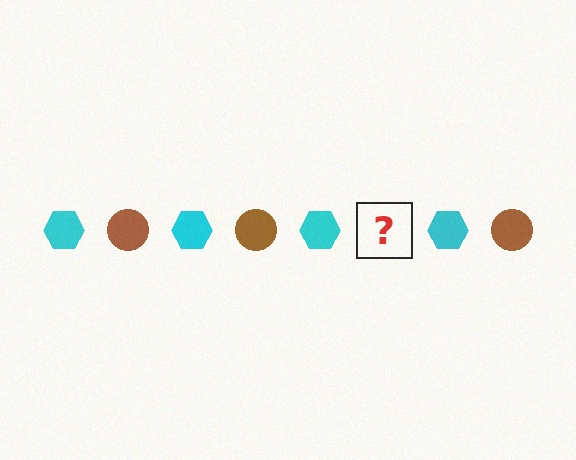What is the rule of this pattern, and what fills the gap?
The rule is that the pattern alternates between cyan hexagon and brown circle. The gap should be filled with a brown circle.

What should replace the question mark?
The question mark should be replaced with a brown circle.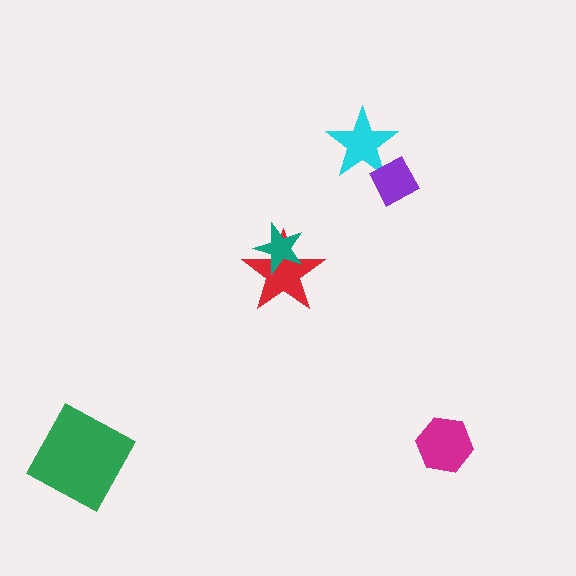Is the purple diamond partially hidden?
No, no other shape covers it.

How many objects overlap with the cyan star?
1 object overlaps with the cyan star.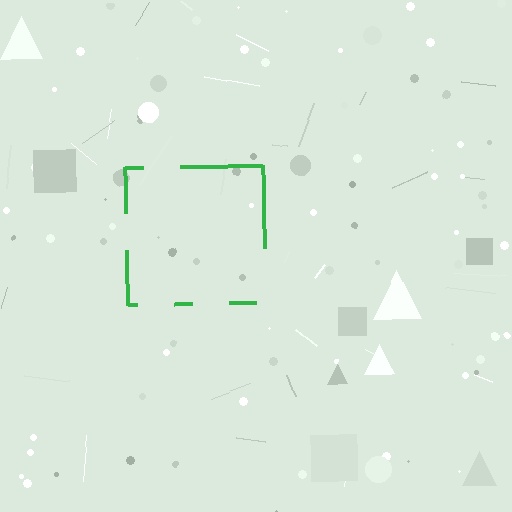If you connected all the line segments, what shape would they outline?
They would outline a square.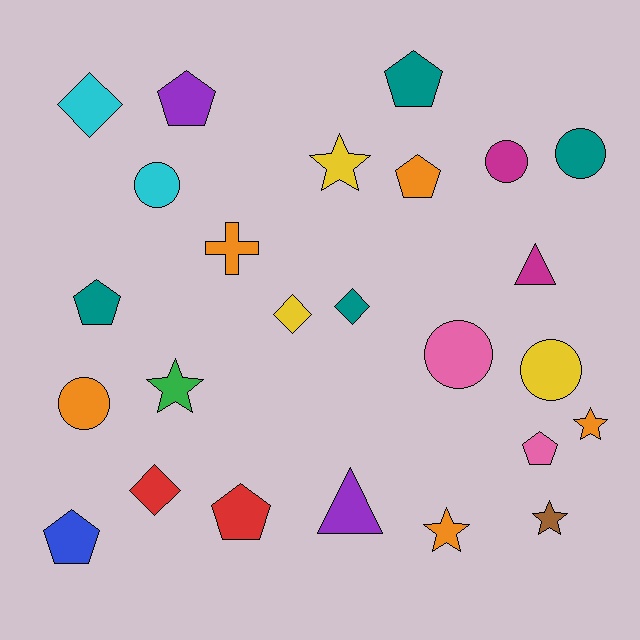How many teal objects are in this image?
There are 4 teal objects.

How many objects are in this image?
There are 25 objects.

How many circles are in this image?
There are 6 circles.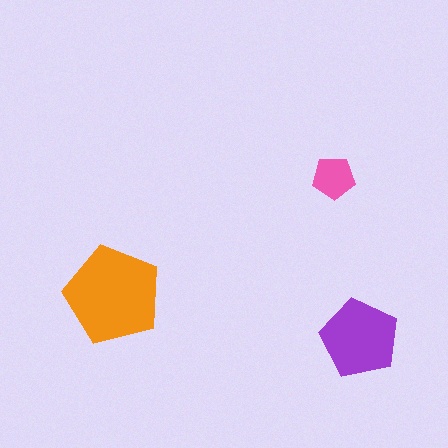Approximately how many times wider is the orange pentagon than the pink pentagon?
About 2.5 times wider.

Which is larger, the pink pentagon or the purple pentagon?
The purple one.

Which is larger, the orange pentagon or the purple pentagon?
The orange one.